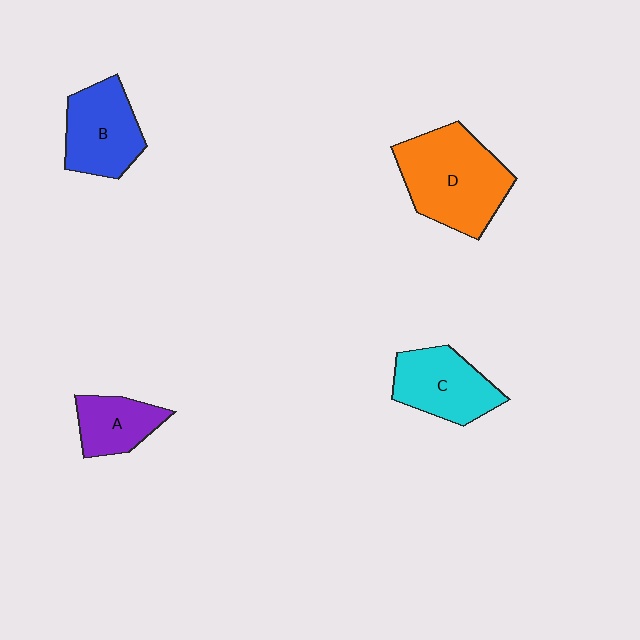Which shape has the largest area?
Shape D (orange).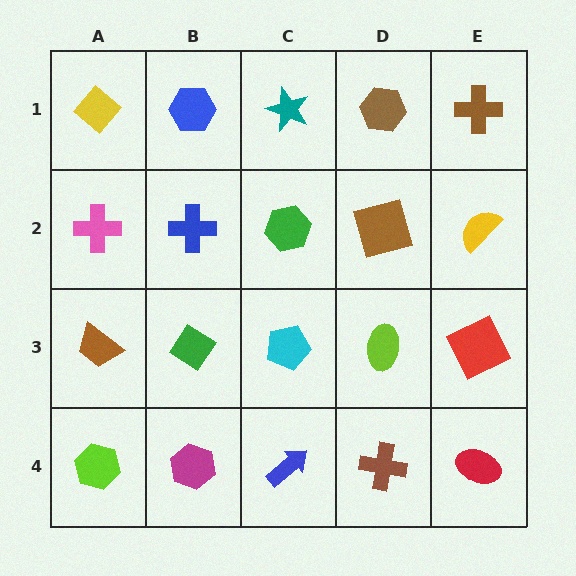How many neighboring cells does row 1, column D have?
3.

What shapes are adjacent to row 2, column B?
A blue hexagon (row 1, column B), a green diamond (row 3, column B), a pink cross (row 2, column A), a green hexagon (row 2, column C).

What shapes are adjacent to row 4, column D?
A lime ellipse (row 3, column D), a blue arrow (row 4, column C), a red ellipse (row 4, column E).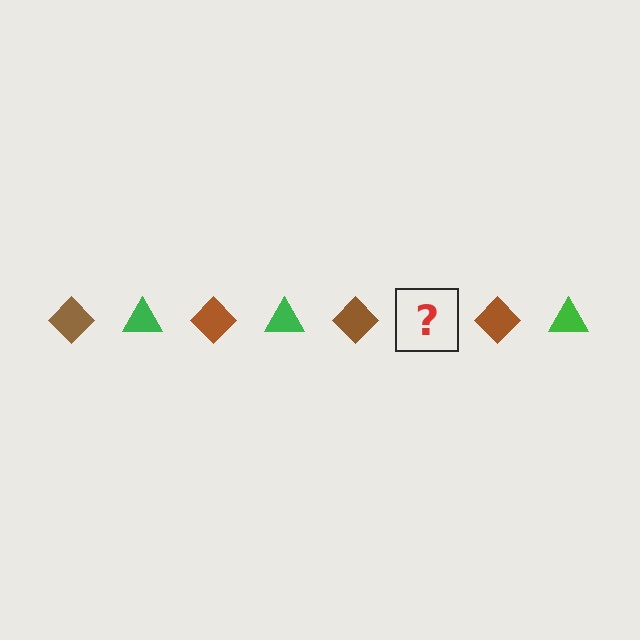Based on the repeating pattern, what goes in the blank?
The blank should be a green triangle.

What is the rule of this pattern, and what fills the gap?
The rule is that the pattern alternates between brown diamond and green triangle. The gap should be filled with a green triangle.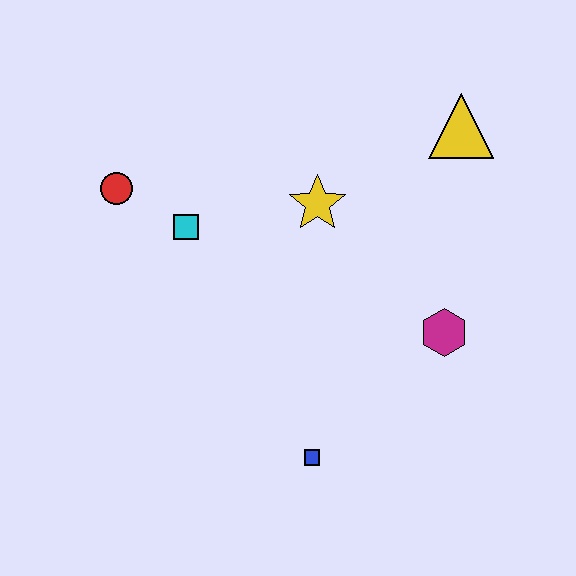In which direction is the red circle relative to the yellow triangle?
The red circle is to the left of the yellow triangle.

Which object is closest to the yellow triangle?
The yellow star is closest to the yellow triangle.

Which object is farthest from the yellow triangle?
The blue square is farthest from the yellow triangle.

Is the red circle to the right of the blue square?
No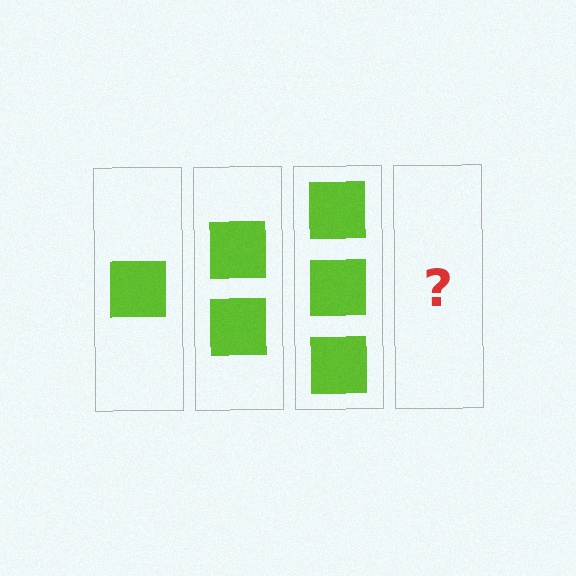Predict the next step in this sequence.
The next step is 4 squares.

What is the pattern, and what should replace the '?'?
The pattern is that each step adds one more square. The '?' should be 4 squares.